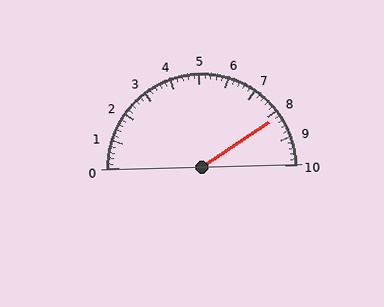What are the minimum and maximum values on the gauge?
The gauge ranges from 0 to 10.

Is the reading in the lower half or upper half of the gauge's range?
The reading is in the upper half of the range (0 to 10).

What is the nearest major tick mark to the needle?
The nearest major tick mark is 8.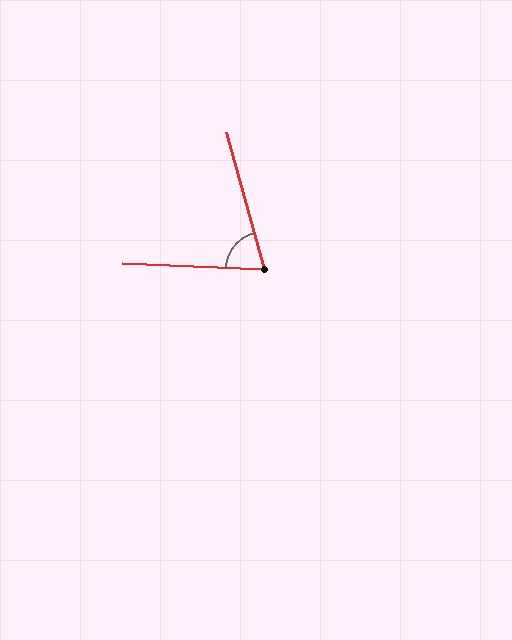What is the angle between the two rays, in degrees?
Approximately 72 degrees.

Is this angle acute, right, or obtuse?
It is acute.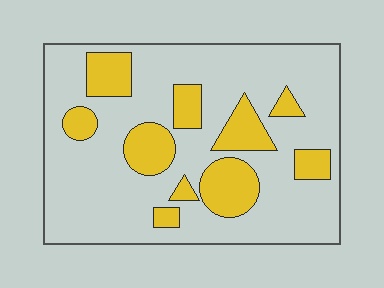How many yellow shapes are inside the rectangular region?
10.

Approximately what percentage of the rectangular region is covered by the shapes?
Approximately 25%.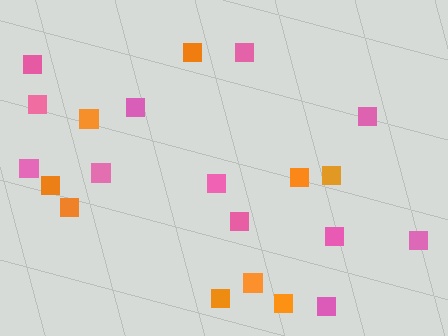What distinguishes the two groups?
There are 2 groups: one group of orange squares (9) and one group of pink squares (12).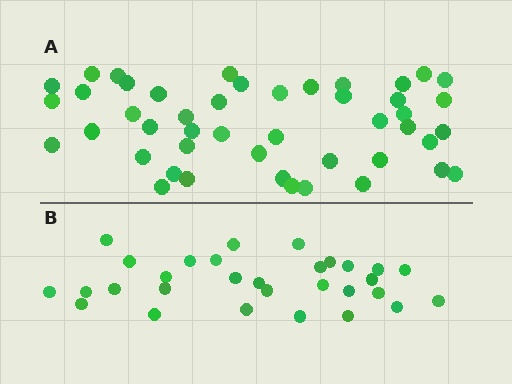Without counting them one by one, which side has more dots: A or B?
Region A (the top region) has more dots.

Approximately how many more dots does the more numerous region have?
Region A has approximately 15 more dots than region B.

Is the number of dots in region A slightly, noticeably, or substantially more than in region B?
Region A has substantially more. The ratio is roughly 1.5 to 1.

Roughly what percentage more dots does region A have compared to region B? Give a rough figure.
About 55% more.